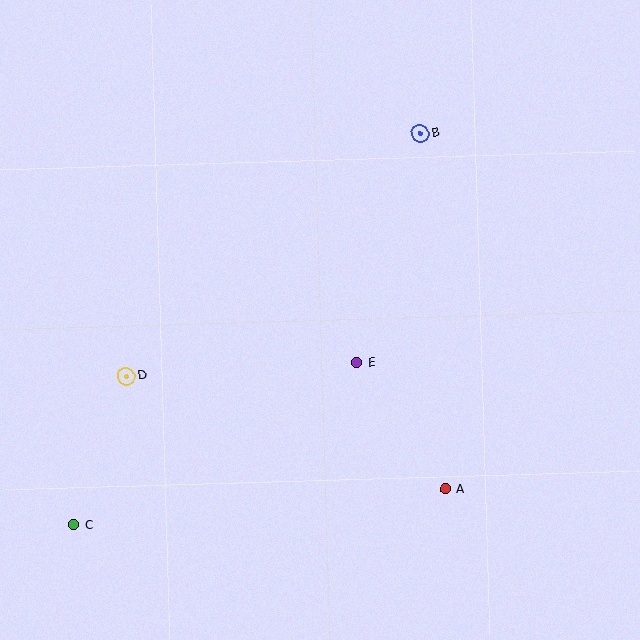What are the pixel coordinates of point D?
Point D is at (126, 376).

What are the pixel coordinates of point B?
Point B is at (420, 133).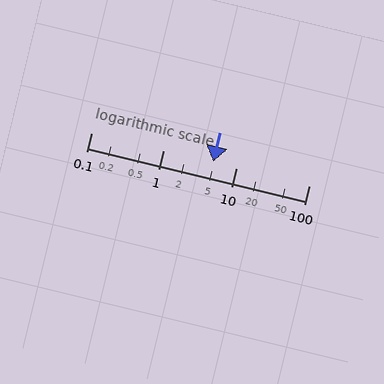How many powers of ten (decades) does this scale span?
The scale spans 3 decades, from 0.1 to 100.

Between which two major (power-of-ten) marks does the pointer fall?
The pointer is between 1 and 10.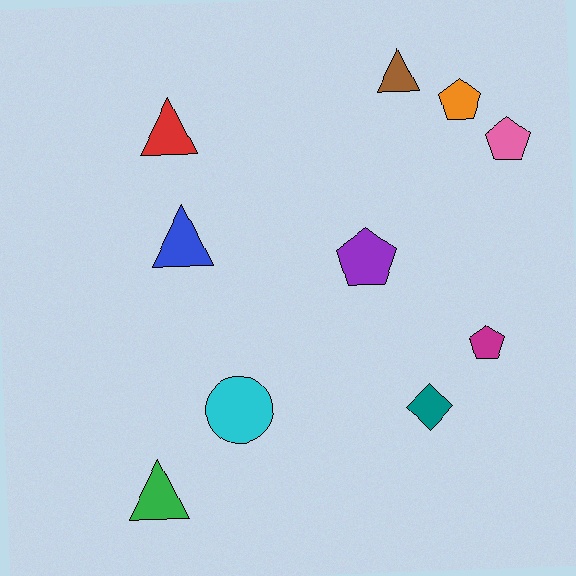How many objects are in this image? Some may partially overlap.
There are 10 objects.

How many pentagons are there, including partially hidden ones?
There are 4 pentagons.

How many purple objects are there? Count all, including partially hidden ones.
There is 1 purple object.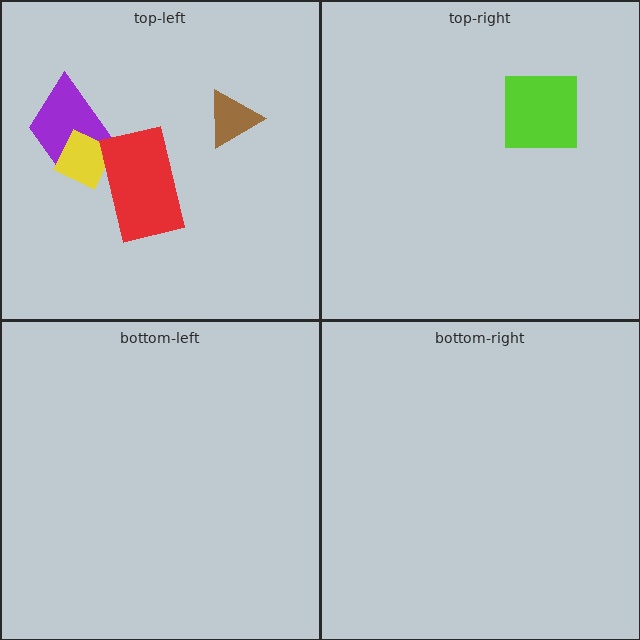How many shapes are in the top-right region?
1.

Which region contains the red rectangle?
The top-left region.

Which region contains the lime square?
The top-right region.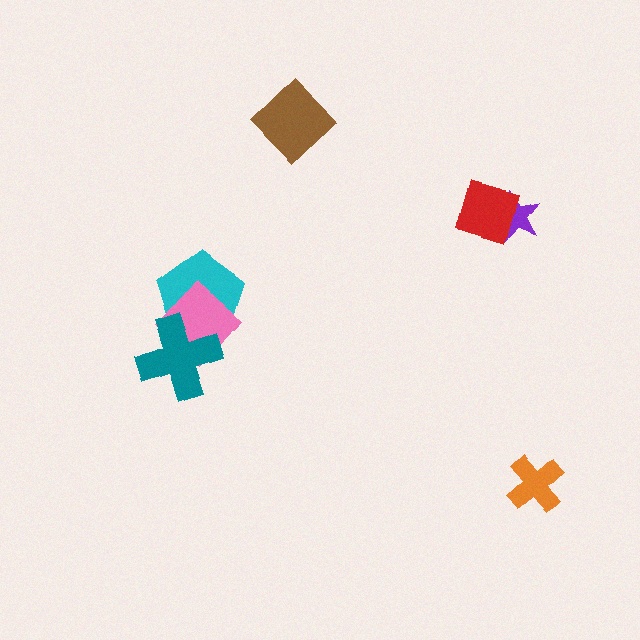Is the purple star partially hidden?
Yes, it is partially covered by another shape.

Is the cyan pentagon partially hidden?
Yes, it is partially covered by another shape.